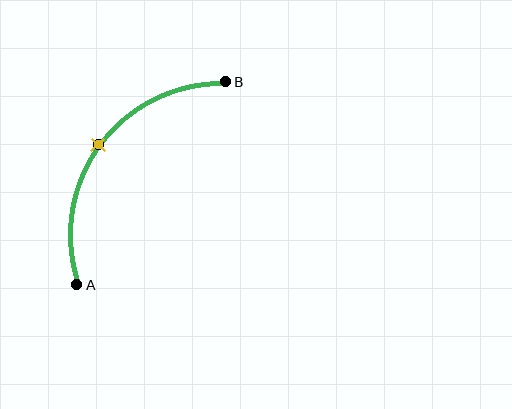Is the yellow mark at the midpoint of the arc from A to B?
Yes. The yellow mark lies on the arc at equal arc-length from both A and B — it is the arc midpoint.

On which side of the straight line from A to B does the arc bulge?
The arc bulges above and to the left of the straight line connecting A and B.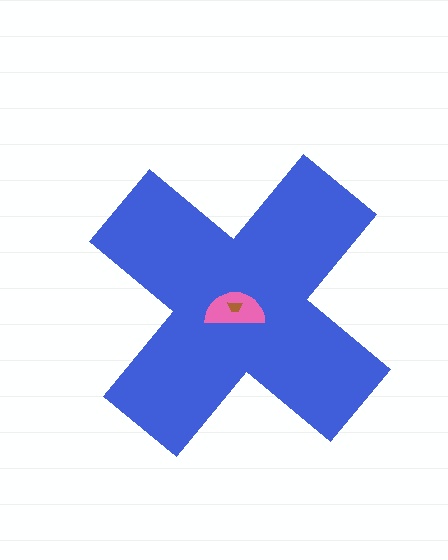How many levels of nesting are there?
3.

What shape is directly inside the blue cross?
The pink semicircle.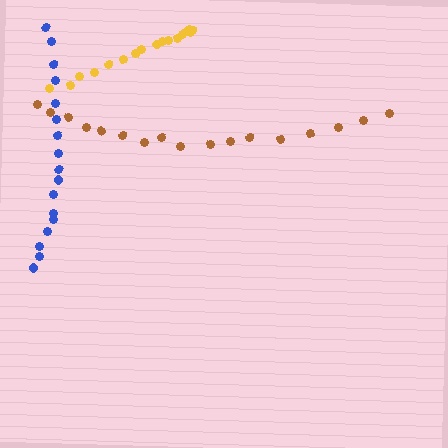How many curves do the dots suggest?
There are 3 distinct paths.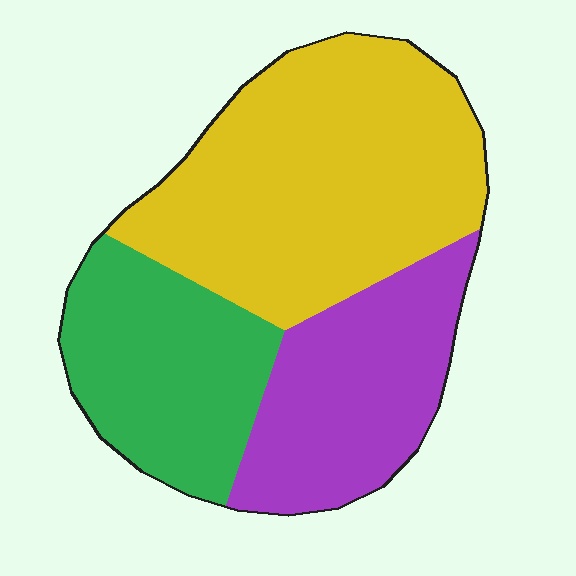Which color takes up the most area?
Yellow, at roughly 50%.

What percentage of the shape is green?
Green covers roughly 25% of the shape.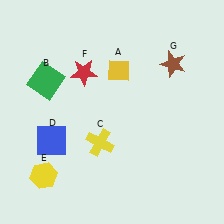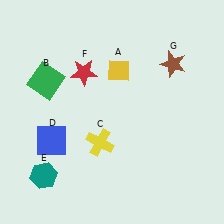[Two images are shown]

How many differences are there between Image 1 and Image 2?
There is 1 difference between the two images.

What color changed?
The hexagon (E) changed from yellow in Image 1 to teal in Image 2.